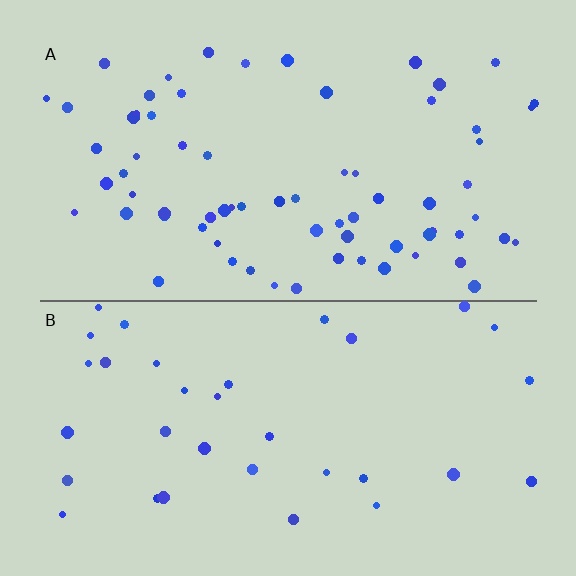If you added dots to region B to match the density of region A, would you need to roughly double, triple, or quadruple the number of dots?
Approximately double.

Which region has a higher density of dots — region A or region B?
A (the top).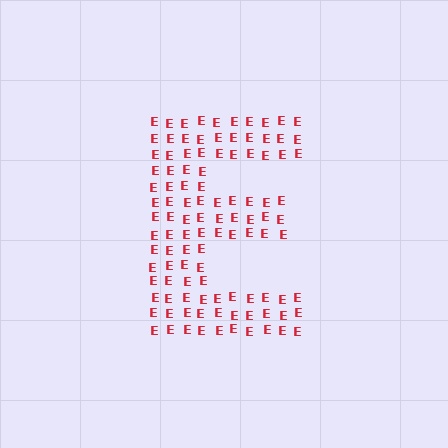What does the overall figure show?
The overall figure shows the letter E.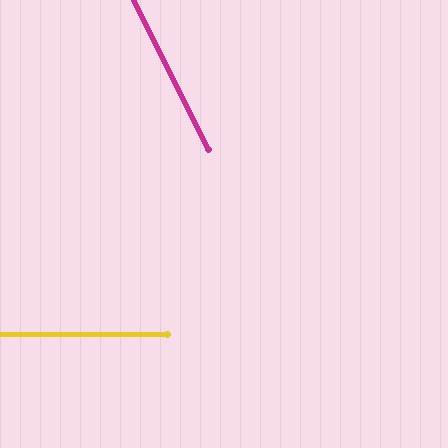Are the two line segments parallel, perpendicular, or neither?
Neither parallel nor perpendicular — they differ by about 64°.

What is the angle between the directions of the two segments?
Approximately 64 degrees.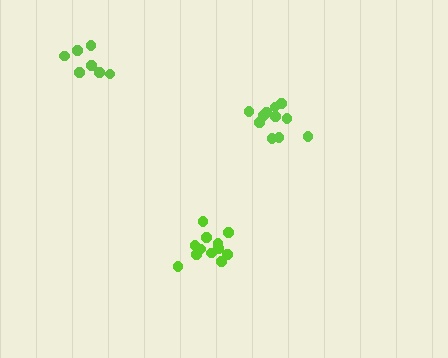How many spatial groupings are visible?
There are 3 spatial groupings.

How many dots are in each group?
Group 1: 11 dots, Group 2: 7 dots, Group 3: 12 dots (30 total).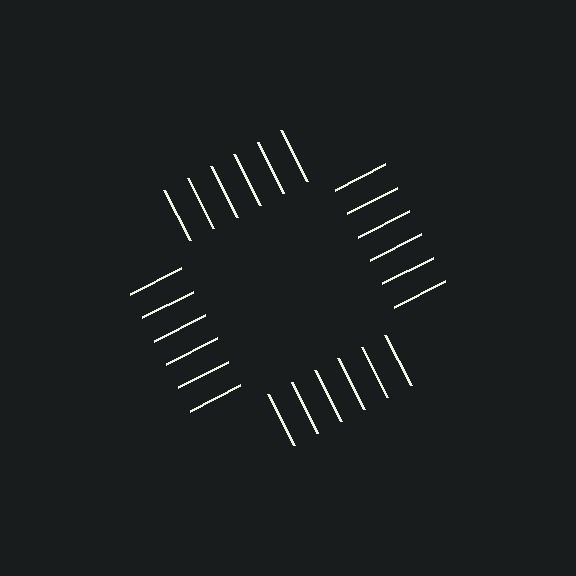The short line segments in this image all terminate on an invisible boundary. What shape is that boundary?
An illusory square — the line segments terminate on its edges but no continuous stroke is drawn.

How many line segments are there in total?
24 — 6 along each of the 4 edges.